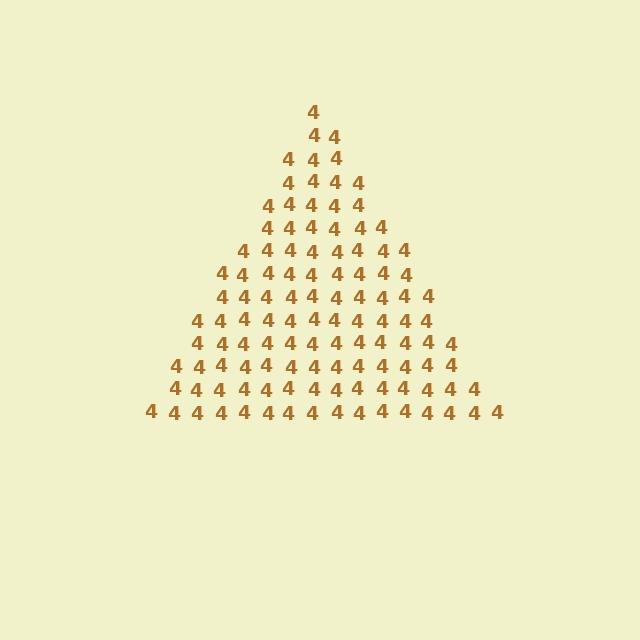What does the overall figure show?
The overall figure shows a triangle.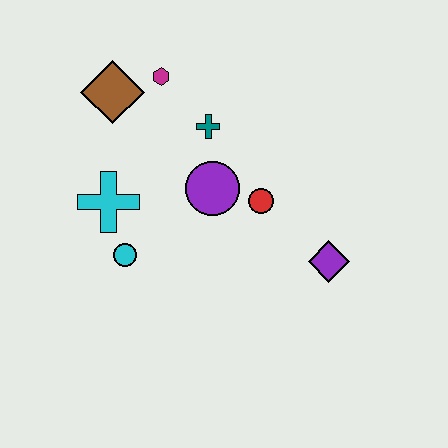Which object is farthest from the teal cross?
The purple diamond is farthest from the teal cross.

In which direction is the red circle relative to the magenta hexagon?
The red circle is below the magenta hexagon.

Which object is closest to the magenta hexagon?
The brown diamond is closest to the magenta hexagon.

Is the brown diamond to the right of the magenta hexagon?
No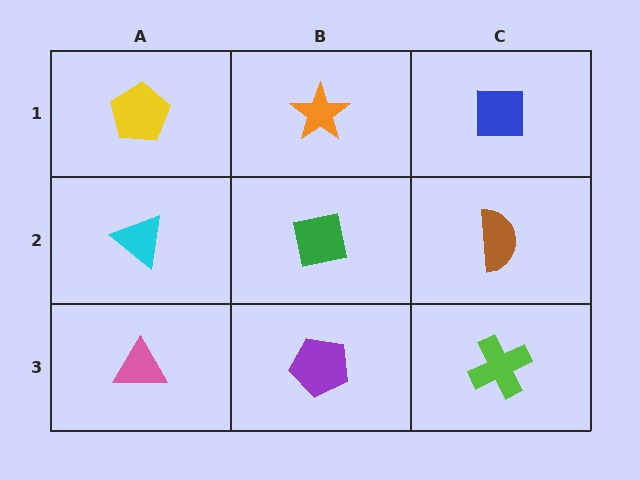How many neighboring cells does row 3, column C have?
2.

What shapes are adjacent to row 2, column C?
A blue square (row 1, column C), a lime cross (row 3, column C), a green square (row 2, column B).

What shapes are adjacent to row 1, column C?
A brown semicircle (row 2, column C), an orange star (row 1, column B).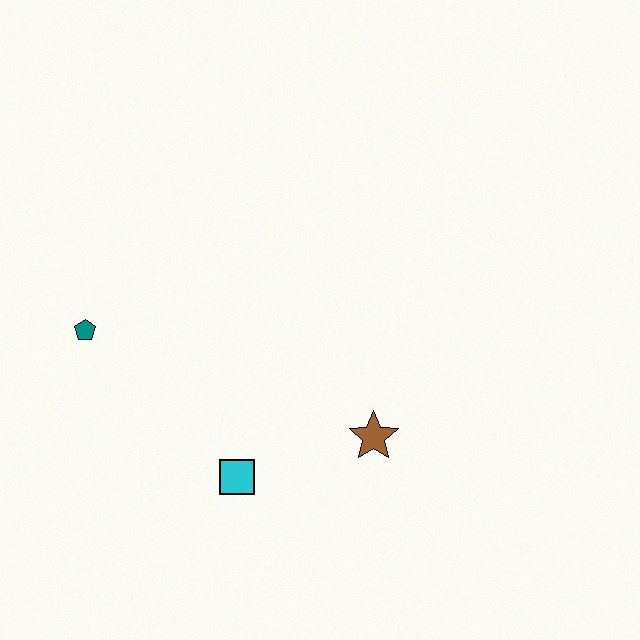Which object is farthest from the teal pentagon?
The brown star is farthest from the teal pentagon.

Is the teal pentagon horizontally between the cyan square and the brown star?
No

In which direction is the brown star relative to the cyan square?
The brown star is to the right of the cyan square.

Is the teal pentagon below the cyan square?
No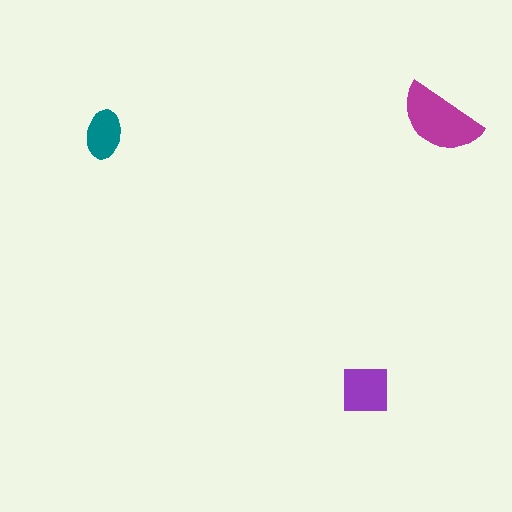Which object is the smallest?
The teal ellipse.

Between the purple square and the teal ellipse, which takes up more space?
The purple square.